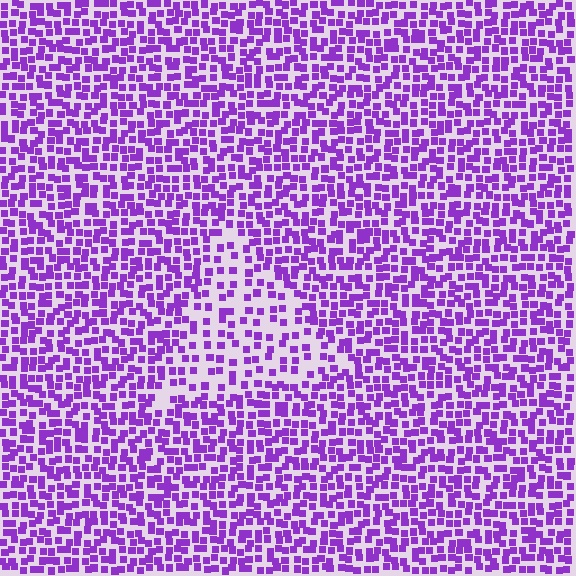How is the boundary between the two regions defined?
The boundary is defined by a change in element density (approximately 1.9x ratio). All elements are the same color, size, and shape.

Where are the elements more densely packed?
The elements are more densely packed outside the triangle boundary.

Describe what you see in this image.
The image contains small purple elements arranged at two different densities. A triangle-shaped region is visible where the elements are less densely packed than the surrounding area.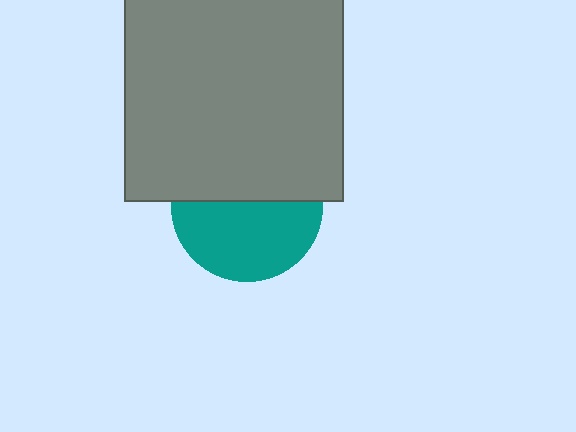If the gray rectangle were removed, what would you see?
You would see the complete teal circle.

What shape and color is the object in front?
The object in front is a gray rectangle.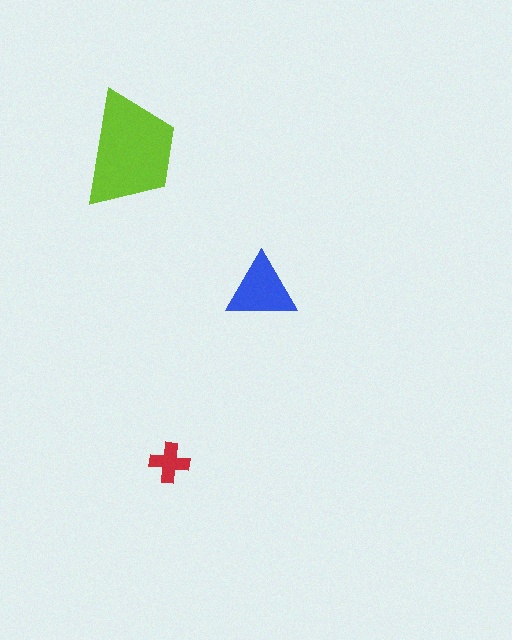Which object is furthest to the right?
The blue triangle is rightmost.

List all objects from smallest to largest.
The red cross, the blue triangle, the lime trapezoid.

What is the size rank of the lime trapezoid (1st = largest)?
1st.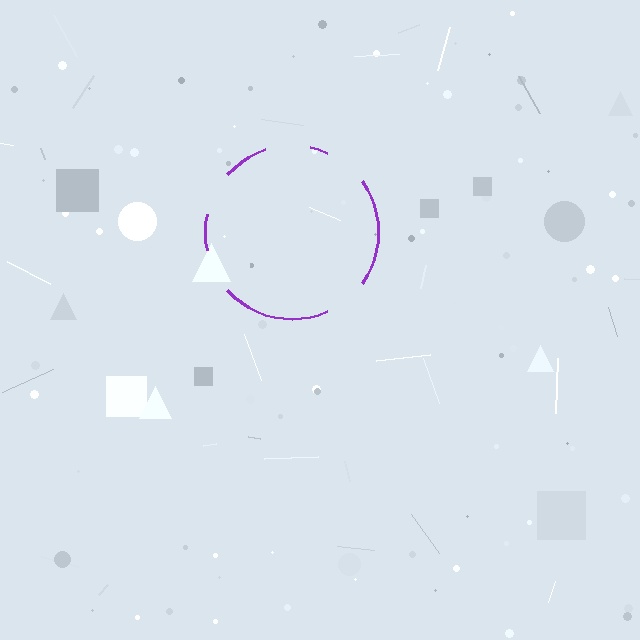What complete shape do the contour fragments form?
The contour fragments form a circle.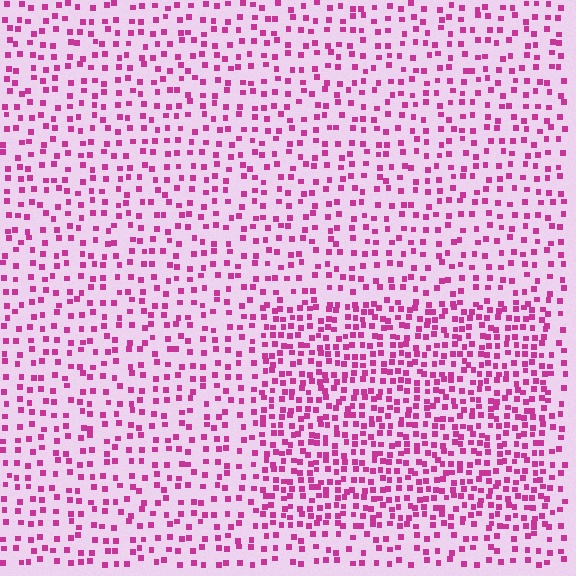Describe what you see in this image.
The image contains small magenta elements arranged at two different densities. A rectangle-shaped region is visible where the elements are more densely packed than the surrounding area.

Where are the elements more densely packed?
The elements are more densely packed inside the rectangle boundary.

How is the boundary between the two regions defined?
The boundary is defined by a change in element density (approximately 1.9x ratio). All elements are the same color, size, and shape.